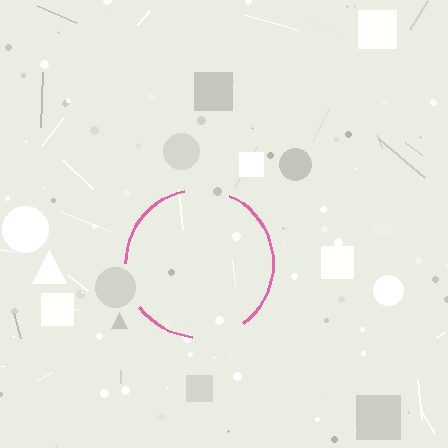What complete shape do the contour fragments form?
The contour fragments form a circle.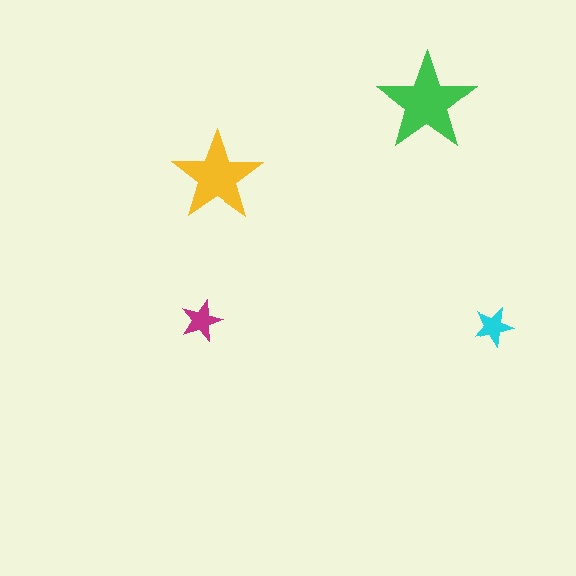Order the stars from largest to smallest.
the green one, the yellow one, the magenta one, the cyan one.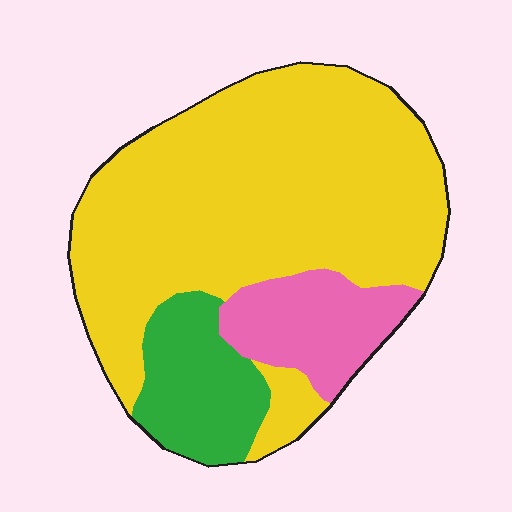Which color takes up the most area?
Yellow, at roughly 70%.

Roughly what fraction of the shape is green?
Green covers about 15% of the shape.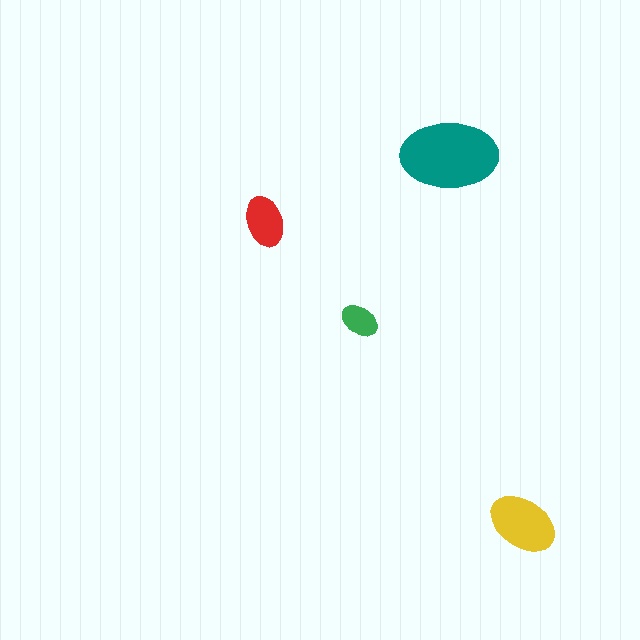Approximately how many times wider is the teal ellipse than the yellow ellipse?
About 1.5 times wider.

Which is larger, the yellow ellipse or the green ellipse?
The yellow one.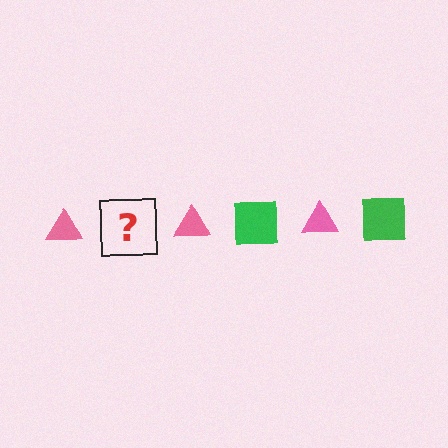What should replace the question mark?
The question mark should be replaced with a green square.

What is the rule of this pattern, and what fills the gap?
The rule is that the pattern alternates between pink triangle and green square. The gap should be filled with a green square.